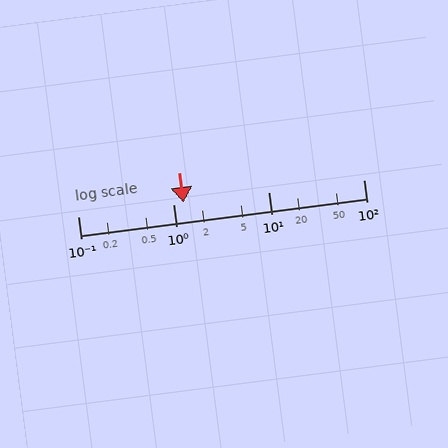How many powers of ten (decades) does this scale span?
The scale spans 3 decades, from 0.1 to 100.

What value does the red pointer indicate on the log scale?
The pointer indicates approximately 1.3.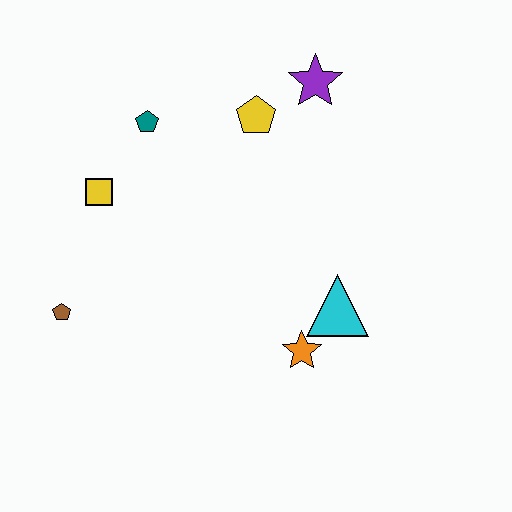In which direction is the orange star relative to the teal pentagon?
The orange star is below the teal pentagon.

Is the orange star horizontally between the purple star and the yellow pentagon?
Yes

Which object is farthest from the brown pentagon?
The purple star is farthest from the brown pentagon.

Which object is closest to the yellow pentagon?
The purple star is closest to the yellow pentagon.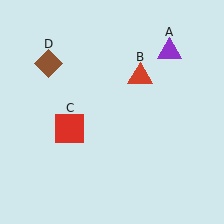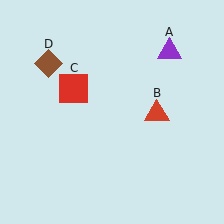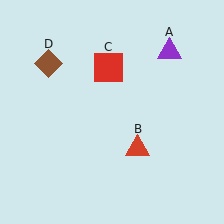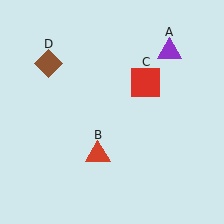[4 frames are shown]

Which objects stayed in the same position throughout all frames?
Purple triangle (object A) and brown diamond (object D) remained stationary.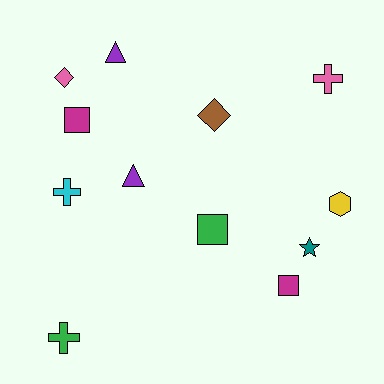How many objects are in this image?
There are 12 objects.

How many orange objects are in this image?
There are no orange objects.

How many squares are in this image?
There are 3 squares.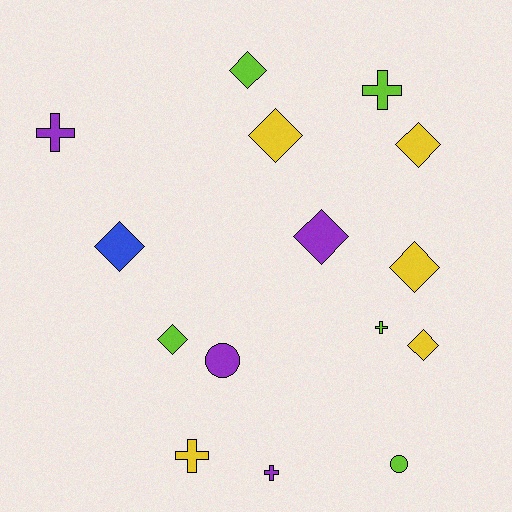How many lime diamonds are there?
There are 2 lime diamonds.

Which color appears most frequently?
Lime, with 5 objects.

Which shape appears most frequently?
Diamond, with 8 objects.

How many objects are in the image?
There are 15 objects.